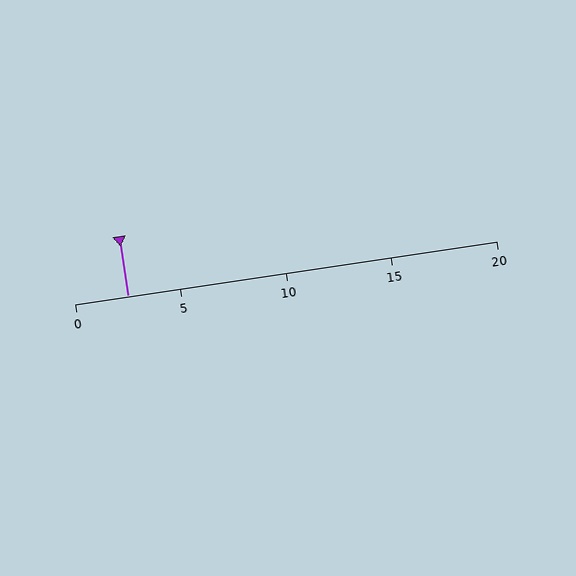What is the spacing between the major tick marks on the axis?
The major ticks are spaced 5 apart.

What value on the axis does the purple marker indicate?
The marker indicates approximately 2.5.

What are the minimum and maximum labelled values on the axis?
The axis runs from 0 to 20.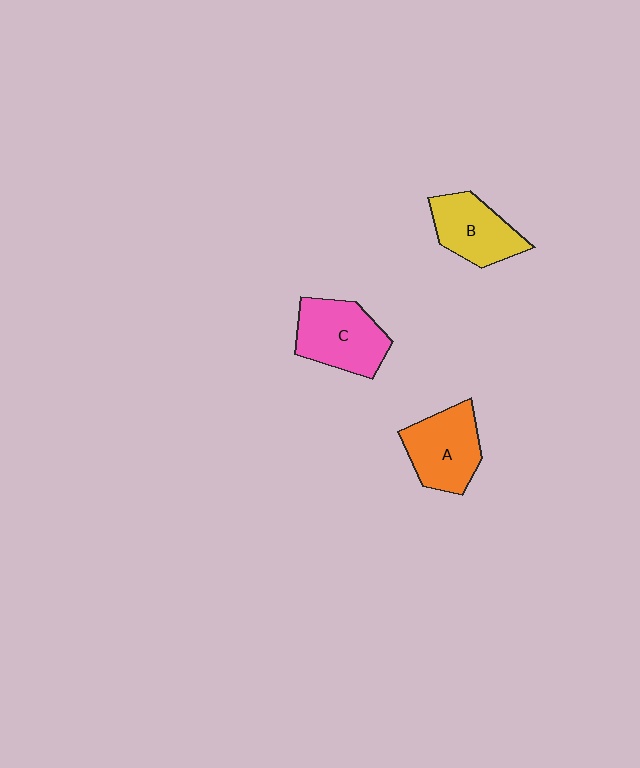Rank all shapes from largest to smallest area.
From largest to smallest: C (pink), A (orange), B (yellow).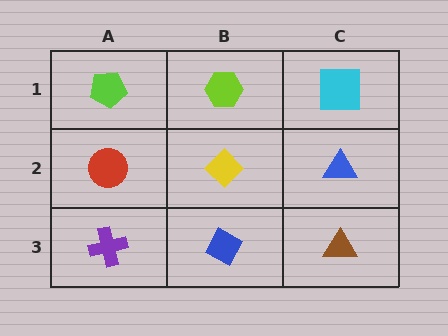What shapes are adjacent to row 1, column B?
A yellow diamond (row 2, column B), a lime pentagon (row 1, column A), a cyan square (row 1, column C).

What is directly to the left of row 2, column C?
A yellow diamond.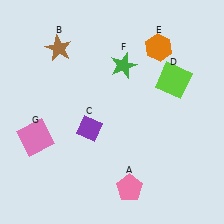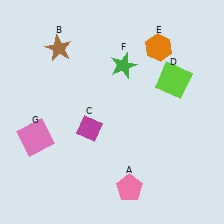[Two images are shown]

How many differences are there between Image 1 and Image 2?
There is 1 difference between the two images.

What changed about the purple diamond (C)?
In Image 1, C is purple. In Image 2, it changed to magenta.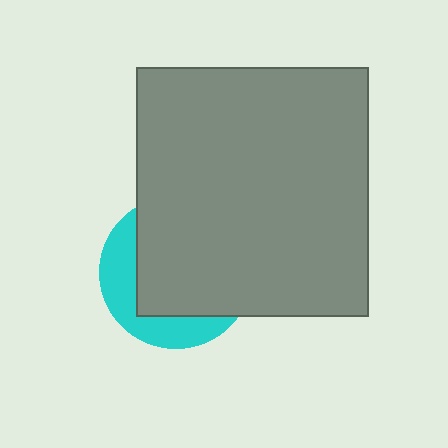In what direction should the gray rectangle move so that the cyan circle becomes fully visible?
The gray rectangle should move toward the upper-right. That is the shortest direction to clear the overlap and leave the cyan circle fully visible.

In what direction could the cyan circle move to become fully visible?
The cyan circle could move toward the lower-left. That would shift it out from behind the gray rectangle entirely.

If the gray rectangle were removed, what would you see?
You would see the complete cyan circle.